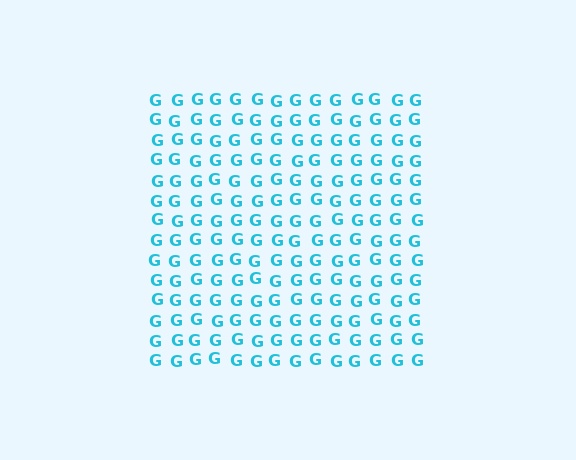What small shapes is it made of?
It is made of small letter G's.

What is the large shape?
The large shape is a square.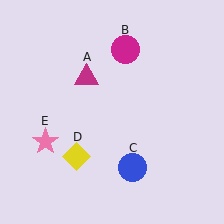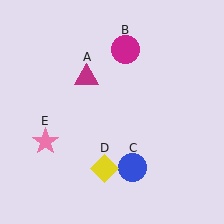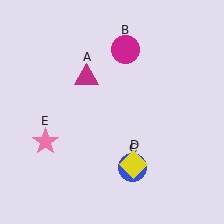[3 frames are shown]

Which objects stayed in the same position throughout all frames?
Magenta triangle (object A) and magenta circle (object B) and blue circle (object C) and pink star (object E) remained stationary.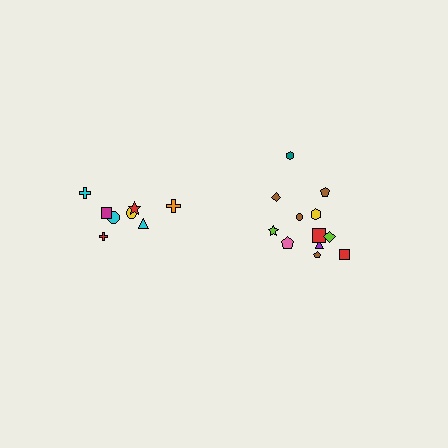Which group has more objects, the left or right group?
The right group.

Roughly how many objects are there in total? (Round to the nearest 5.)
Roughly 20 objects in total.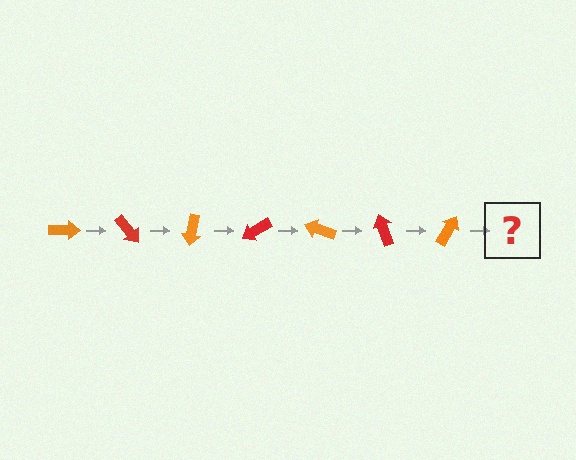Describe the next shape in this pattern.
It should be a red arrow, rotated 350 degrees from the start.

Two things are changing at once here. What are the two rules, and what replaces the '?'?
The two rules are that it rotates 50 degrees each step and the color cycles through orange and red. The '?' should be a red arrow, rotated 350 degrees from the start.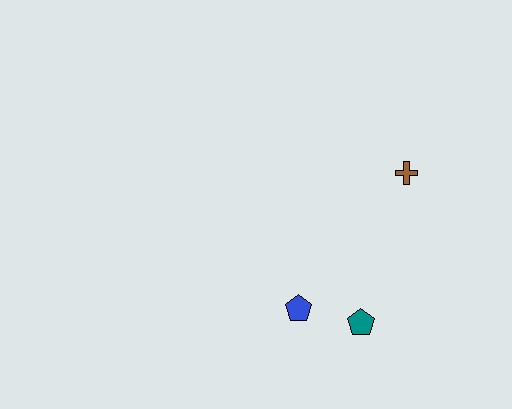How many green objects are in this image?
There are no green objects.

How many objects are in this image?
There are 3 objects.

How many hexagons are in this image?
There are no hexagons.